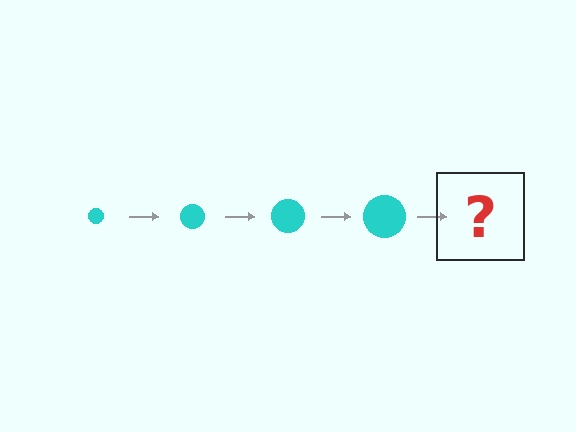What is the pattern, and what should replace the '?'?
The pattern is that the circle gets progressively larger each step. The '?' should be a cyan circle, larger than the previous one.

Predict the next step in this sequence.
The next step is a cyan circle, larger than the previous one.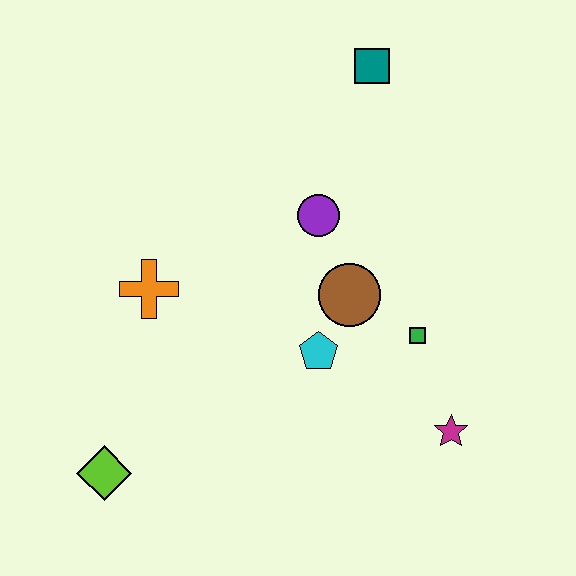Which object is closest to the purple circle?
The brown circle is closest to the purple circle.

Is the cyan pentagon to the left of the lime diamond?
No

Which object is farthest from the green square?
The lime diamond is farthest from the green square.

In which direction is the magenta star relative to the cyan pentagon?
The magenta star is to the right of the cyan pentagon.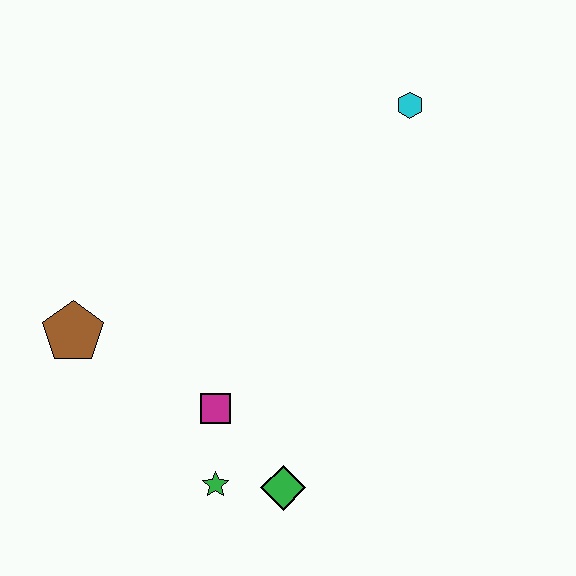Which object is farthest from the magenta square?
The cyan hexagon is farthest from the magenta square.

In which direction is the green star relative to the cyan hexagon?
The green star is below the cyan hexagon.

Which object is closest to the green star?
The green diamond is closest to the green star.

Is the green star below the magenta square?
Yes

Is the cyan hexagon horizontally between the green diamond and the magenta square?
No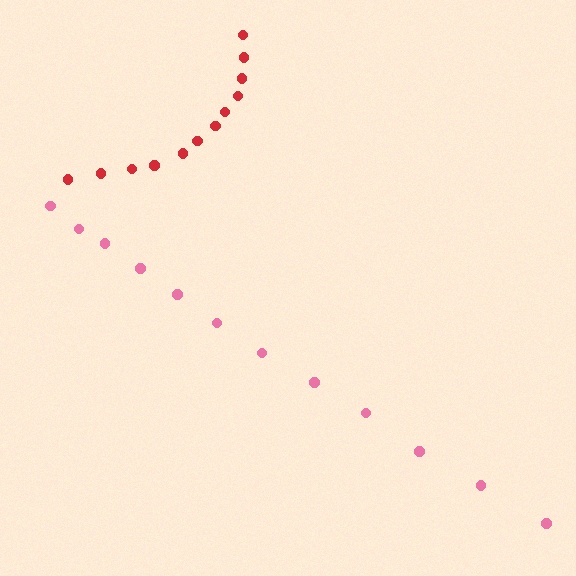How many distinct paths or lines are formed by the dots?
There are 2 distinct paths.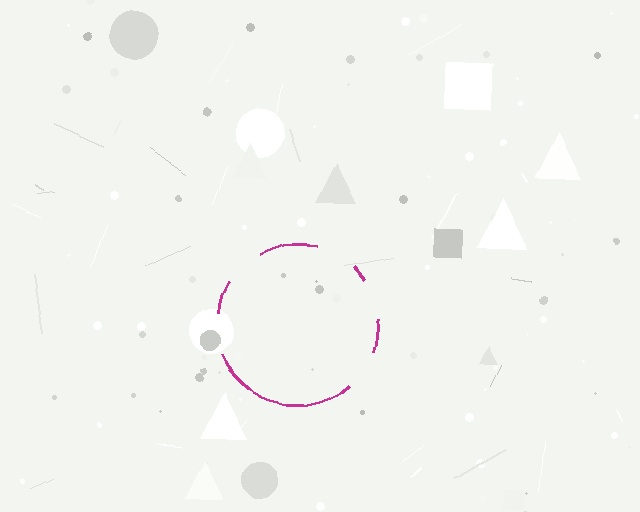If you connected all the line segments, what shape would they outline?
They would outline a circle.